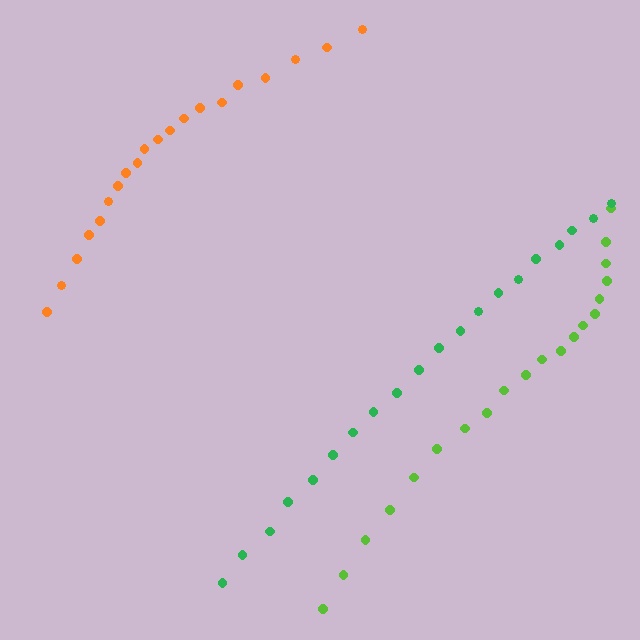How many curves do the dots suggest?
There are 3 distinct paths.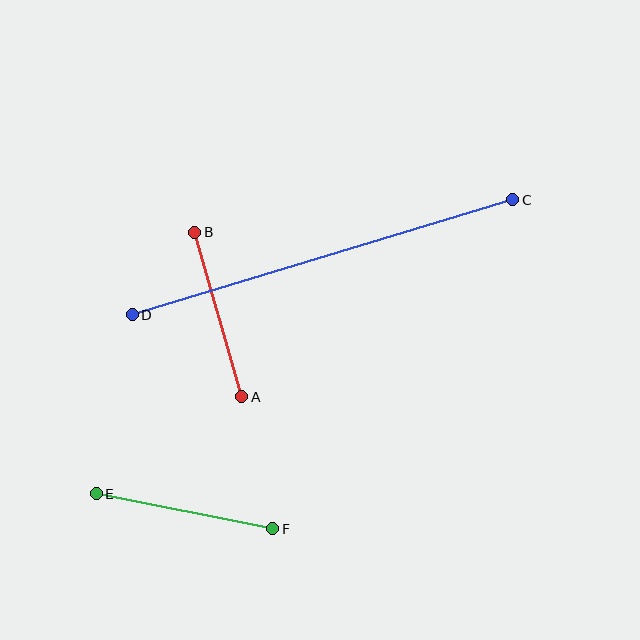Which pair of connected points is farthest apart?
Points C and D are farthest apart.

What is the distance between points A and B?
The distance is approximately 171 pixels.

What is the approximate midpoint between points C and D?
The midpoint is at approximately (323, 257) pixels.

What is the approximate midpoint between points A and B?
The midpoint is at approximately (218, 314) pixels.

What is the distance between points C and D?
The distance is approximately 397 pixels.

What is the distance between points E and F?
The distance is approximately 180 pixels.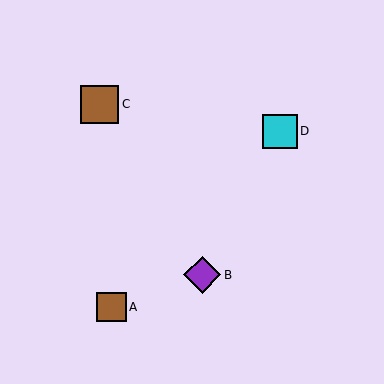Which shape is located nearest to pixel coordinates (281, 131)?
The cyan square (labeled D) at (280, 131) is nearest to that location.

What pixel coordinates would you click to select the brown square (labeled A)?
Click at (111, 307) to select the brown square A.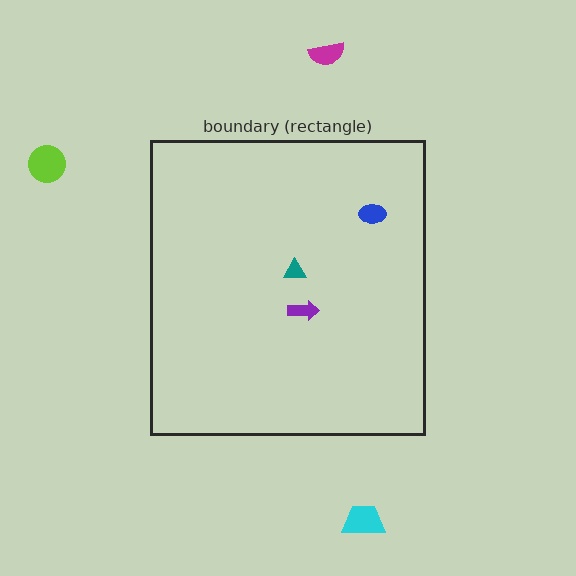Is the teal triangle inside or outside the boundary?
Inside.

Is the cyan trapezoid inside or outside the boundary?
Outside.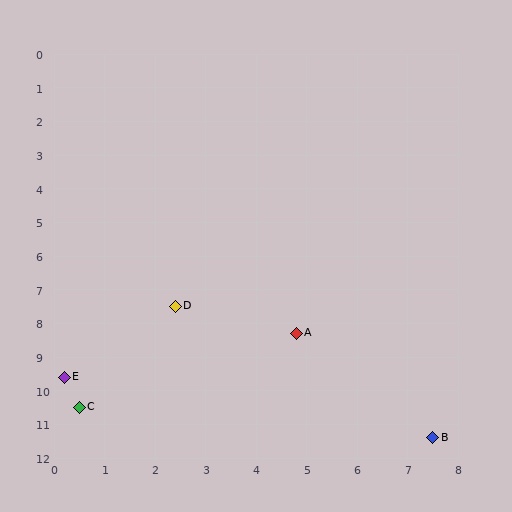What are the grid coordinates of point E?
Point E is at approximately (0.2, 9.6).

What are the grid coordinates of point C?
Point C is at approximately (0.5, 10.5).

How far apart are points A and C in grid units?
Points A and C are about 4.8 grid units apart.